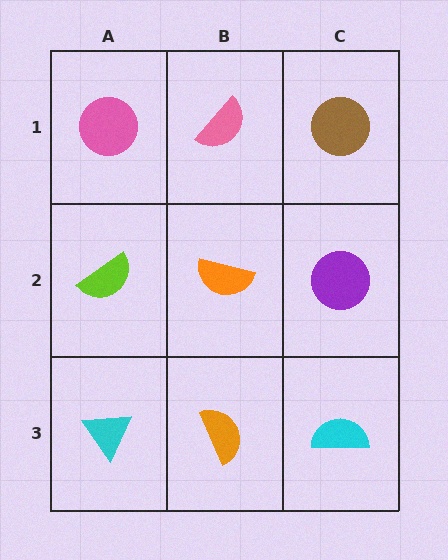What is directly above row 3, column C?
A purple circle.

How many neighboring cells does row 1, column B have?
3.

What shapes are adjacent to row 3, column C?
A purple circle (row 2, column C), an orange semicircle (row 3, column B).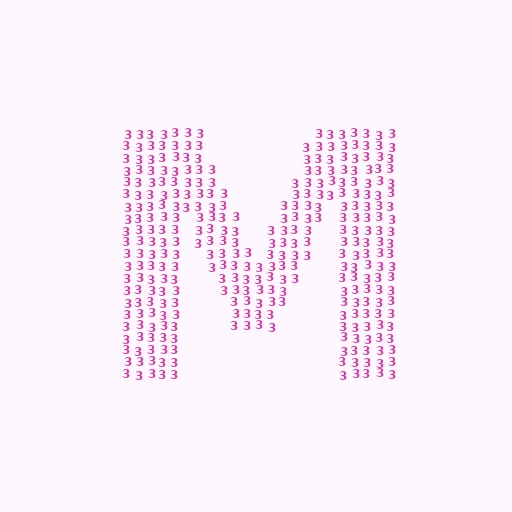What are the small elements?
The small elements are digit 3's.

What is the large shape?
The large shape is the letter M.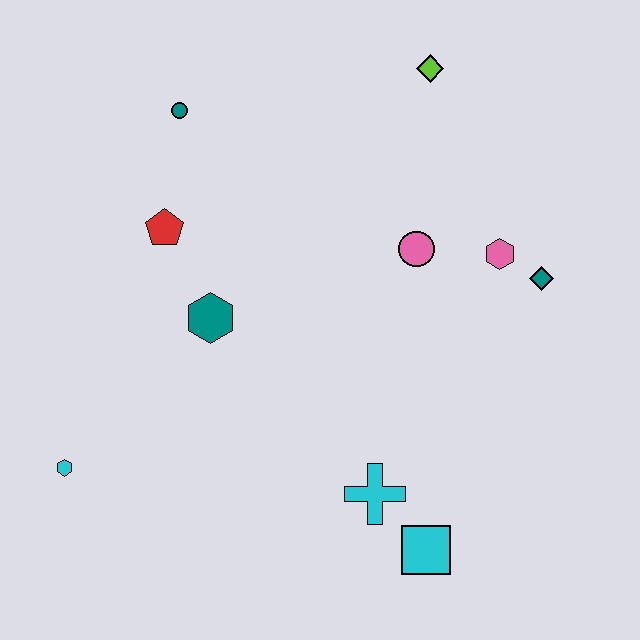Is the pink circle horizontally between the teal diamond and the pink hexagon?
No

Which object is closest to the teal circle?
The red pentagon is closest to the teal circle.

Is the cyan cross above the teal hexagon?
No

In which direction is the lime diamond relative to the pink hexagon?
The lime diamond is above the pink hexagon.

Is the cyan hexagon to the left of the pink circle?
Yes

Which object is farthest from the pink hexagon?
The cyan hexagon is farthest from the pink hexagon.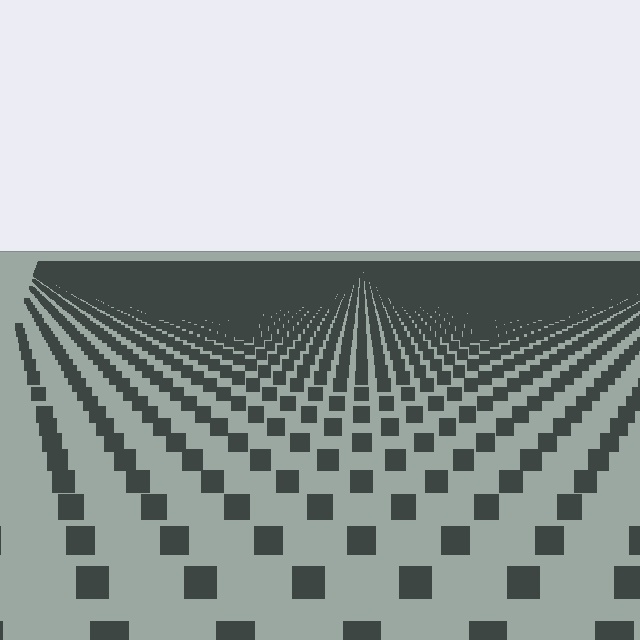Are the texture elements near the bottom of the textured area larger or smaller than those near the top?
Larger. Near the bottom, elements are closer to the viewer and appear at a bigger on-screen size.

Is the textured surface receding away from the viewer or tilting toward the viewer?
The surface is receding away from the viewer. Texture elements get smaller and denser toward the top.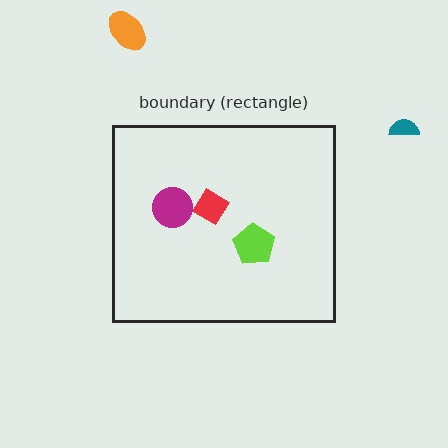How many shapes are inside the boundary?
3 inside, 2 outside.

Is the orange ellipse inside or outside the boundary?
Outside.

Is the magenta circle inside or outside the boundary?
Inside.